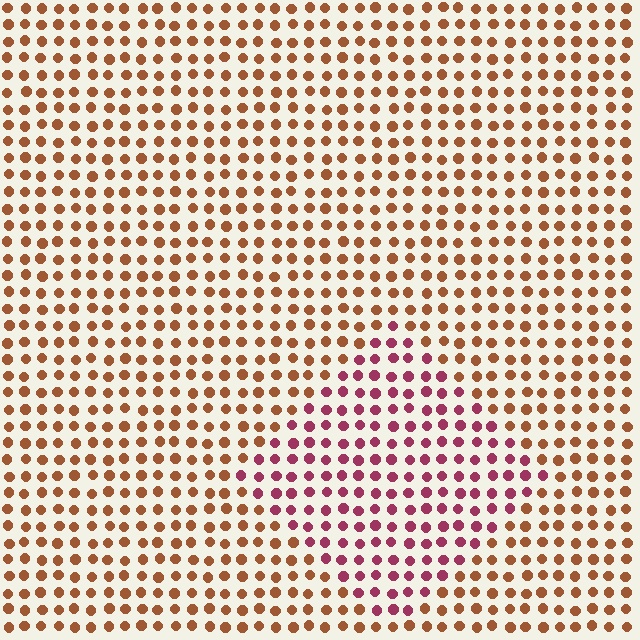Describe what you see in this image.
The image is filled with small brown elements in a uniform arrangement. A diamond-shaped region is visible where the elements are tinted to a slightly different hue, forming a subtle color boundary.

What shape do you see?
I see a diamond.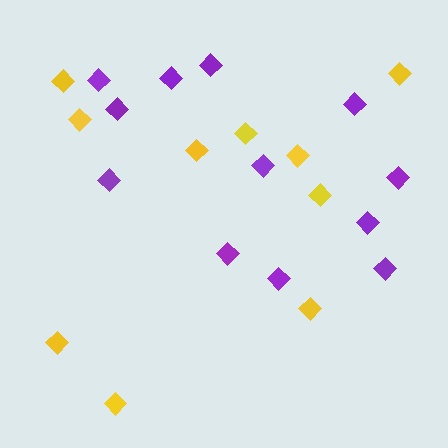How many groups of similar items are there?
There are 2 groups: one group of yellow diamonds (10) and one group of purple diamonds (12).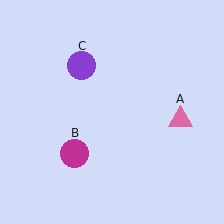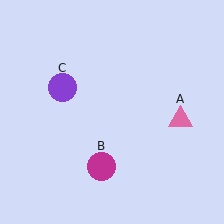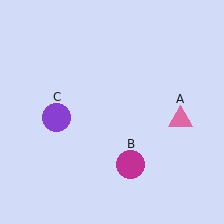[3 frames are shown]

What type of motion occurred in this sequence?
The magenta circle (object B), purple circle (object C) rotated counterclockwise around the center of the scene.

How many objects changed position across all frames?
2 objects changed position: magenta circle (object B), purple circle (object C).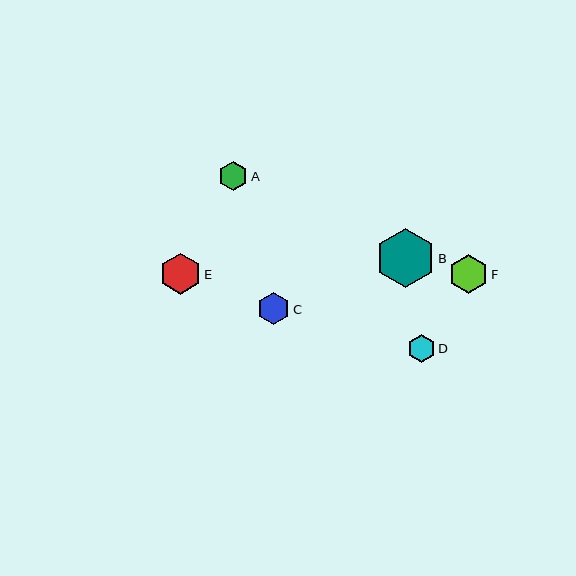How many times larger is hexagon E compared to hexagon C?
Hexagon E is approximately 1.3 times the size of hexagon C.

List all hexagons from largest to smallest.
From largest to smallest: B, E, F, C, A, D.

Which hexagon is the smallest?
Hexagon D is the smallest with a size of approximately 27 pixels.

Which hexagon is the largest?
Hexagon B is the largest with a size of approximately 59 pixels.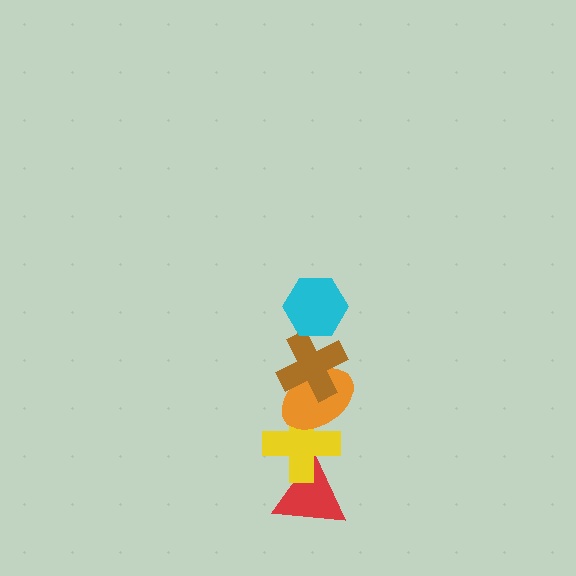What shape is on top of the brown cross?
The cyan hexagon is on top of the brown cross.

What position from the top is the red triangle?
The red triangle is 5th from the top.